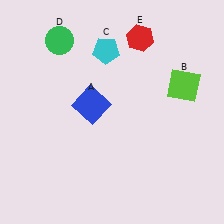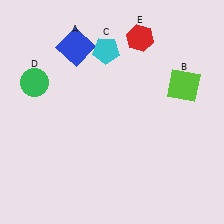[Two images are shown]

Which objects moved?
The objects that moved are: the blue square (A), the green circle (D).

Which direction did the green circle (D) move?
The green circle (D) moved down.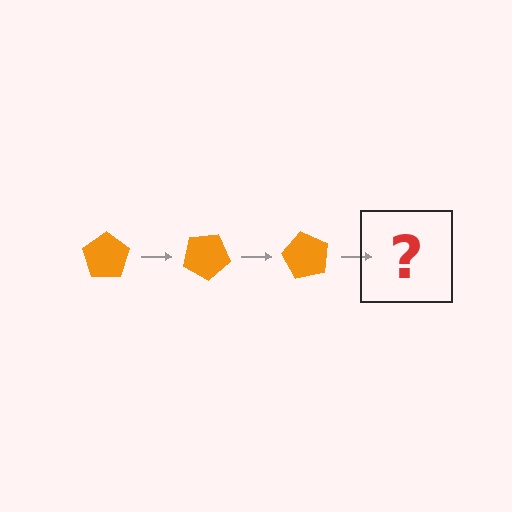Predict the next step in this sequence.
The next step is an orange pentagon rotated 90 degrees.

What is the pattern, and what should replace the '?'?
The pattern is that the pentagon rotates 30 degrees each step. The '?' should be an orange pentagon rotated 90 degrees.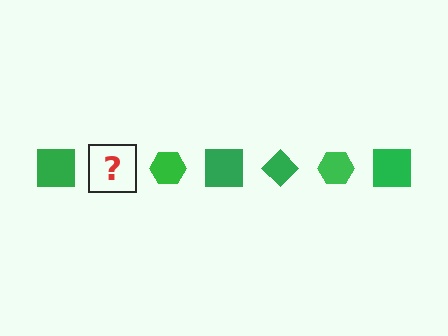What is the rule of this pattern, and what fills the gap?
The rule is that the pattern cycles through square, diamond, hexagon shapes in green. The gap should be filled with a green diamond.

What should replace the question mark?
The question mark should be replaced with a green diamond.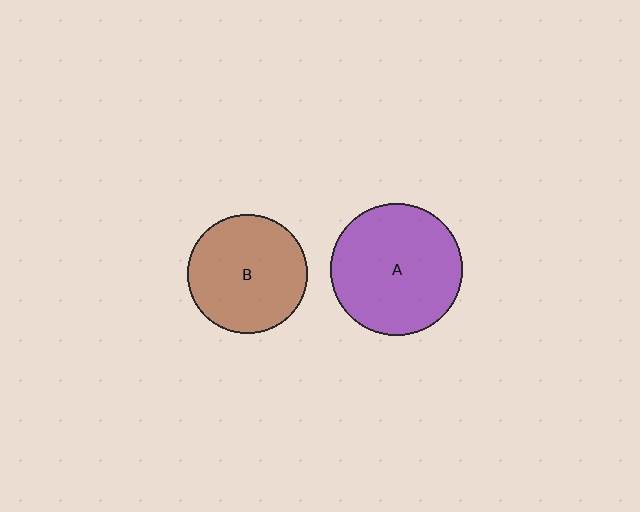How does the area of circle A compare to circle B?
Approximately 1.2 times.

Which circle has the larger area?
Circle A (purple).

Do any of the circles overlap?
No, none of the circles overlap.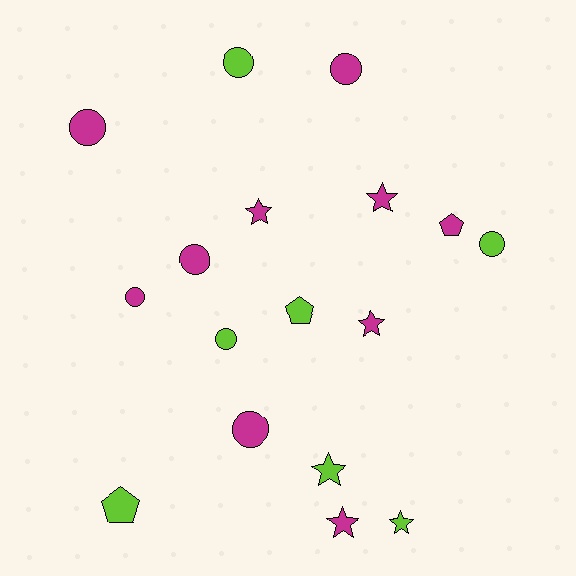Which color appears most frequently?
Magenta, with 10 objects.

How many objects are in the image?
There are 17 objects.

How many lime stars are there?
There are 2 lime stars.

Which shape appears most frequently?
Circle, with 8 objects.